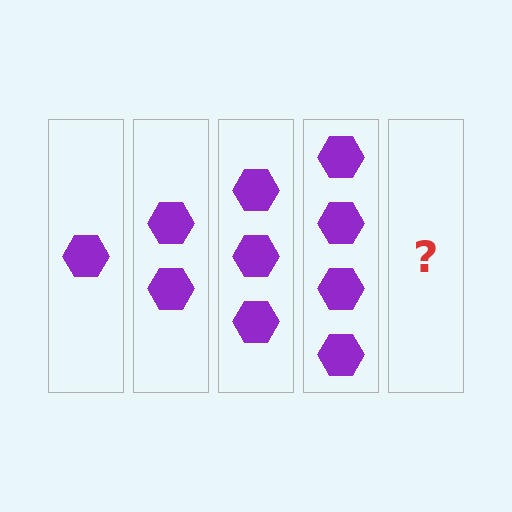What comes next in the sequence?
The next element should be 5 hexagons.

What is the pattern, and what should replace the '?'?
The pattern is that each step adds one more hexagon. The '?' should be 5 hexagons.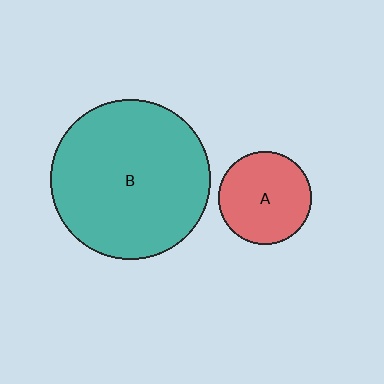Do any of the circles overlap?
No, none of the circles overlap.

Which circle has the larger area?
Circle B (teal).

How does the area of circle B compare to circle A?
Approximately 3.0 times.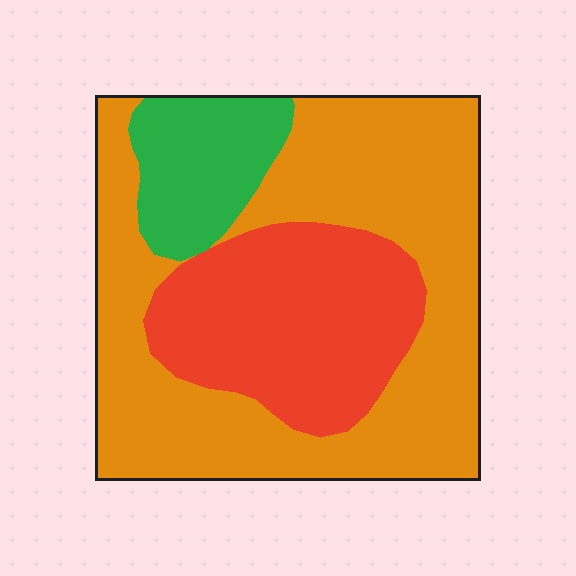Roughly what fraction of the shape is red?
Red covers 29% of the shape.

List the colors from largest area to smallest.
From largest to smallest: orange, red, green.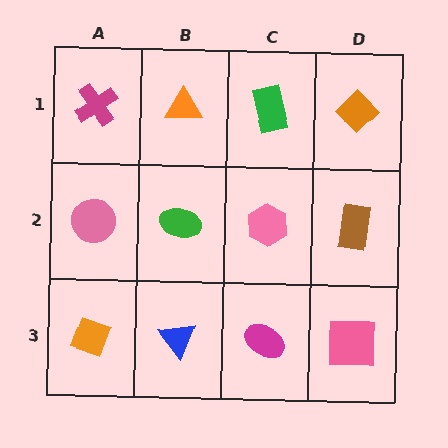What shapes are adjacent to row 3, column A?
A pink circle (row 2, column A), a blue triangle (row 3, column B).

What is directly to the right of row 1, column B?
A green rectangle.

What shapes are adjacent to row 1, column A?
A pink circle (row 2, column A), an orange triangle (row 1, column B).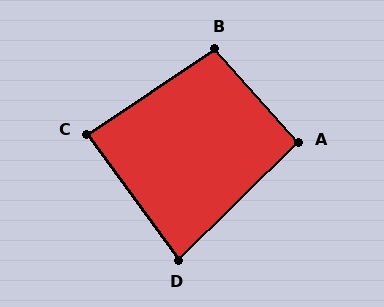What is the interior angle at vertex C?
Approximately 87 degrees (approximately right).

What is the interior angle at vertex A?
Approximately 93 degrees (approximately right).